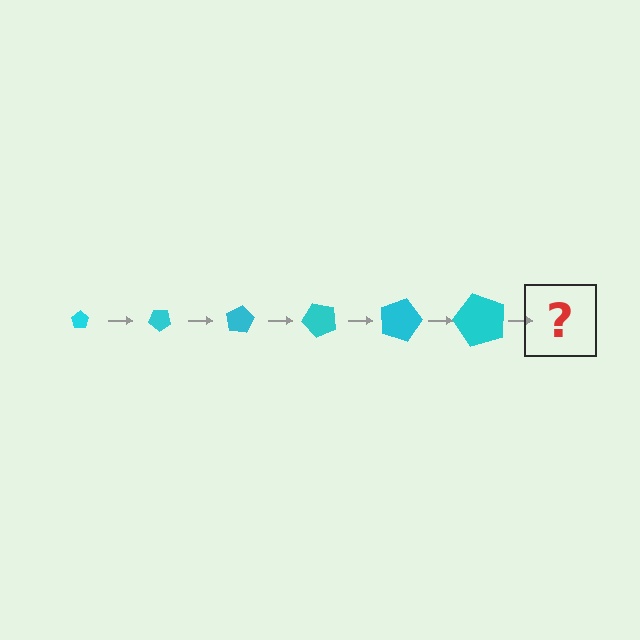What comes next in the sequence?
The next element should be a pentagon, larger than the previous one and rotated 240 degrees from the start.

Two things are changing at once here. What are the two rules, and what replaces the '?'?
The two rules are that the pentagon grows larger each step and it rotates 40 degrees each step. The '?' should be a pentagon, larger than the previous one and rotated 240 degrees from the start.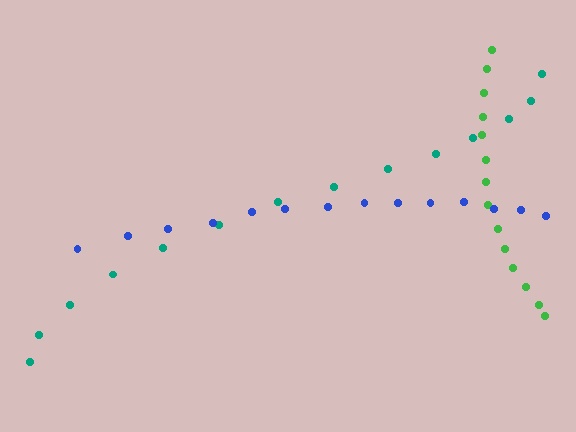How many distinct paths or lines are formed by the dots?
There are 3 distinct paths.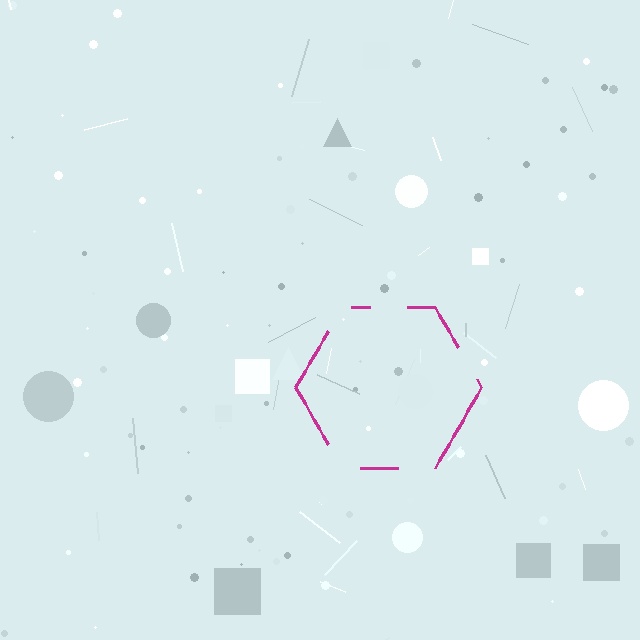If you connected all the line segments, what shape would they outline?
They would outline a hexagon.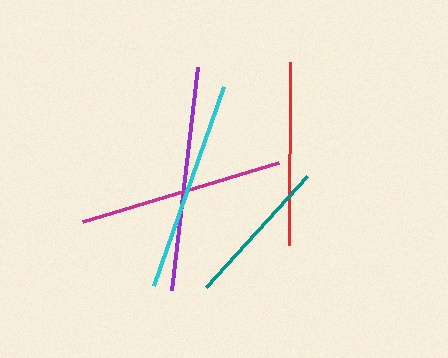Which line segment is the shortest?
The teal line is the shortest at approximately 150 pixels.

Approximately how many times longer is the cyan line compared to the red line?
The cyan line is approximately 1.2 times the length of the red line.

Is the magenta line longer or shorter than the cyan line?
The cyan line is longer than the magenta line.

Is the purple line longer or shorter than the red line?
The purple line is longer than the red line.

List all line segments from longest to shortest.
From longest to shortest: purple, cyan, magenta, red, teal.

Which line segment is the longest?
The purple line is the longest at approximately 225 pixels.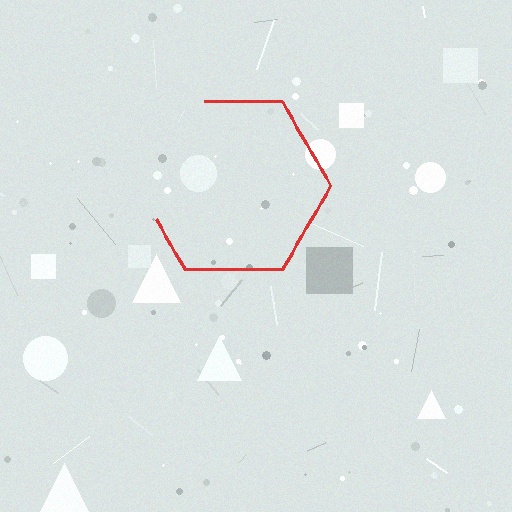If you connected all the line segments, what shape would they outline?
They would outline a hexagon.